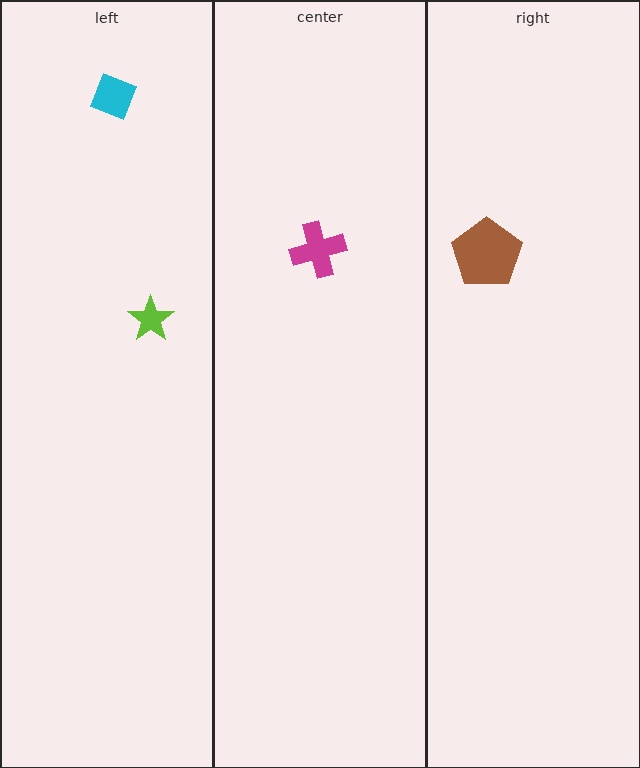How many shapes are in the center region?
1.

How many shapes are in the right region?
1.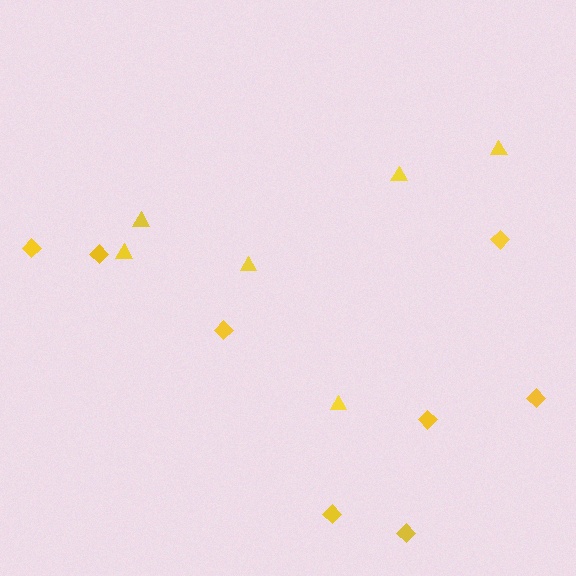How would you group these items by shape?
There are 2 groups: one group of triangles (6) and one group of diamonds (8).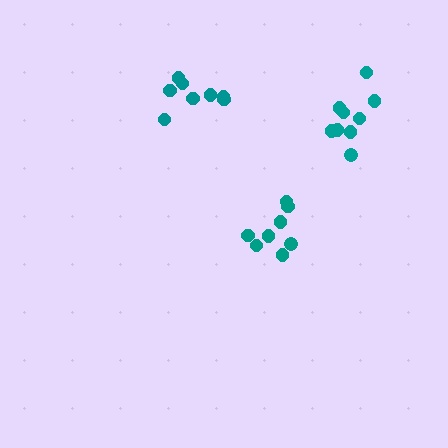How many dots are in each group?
Group 1: 8 dots, Group 2: 8 dots, Group 3: 9 dots (25 total).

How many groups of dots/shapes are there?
There are 3 groups.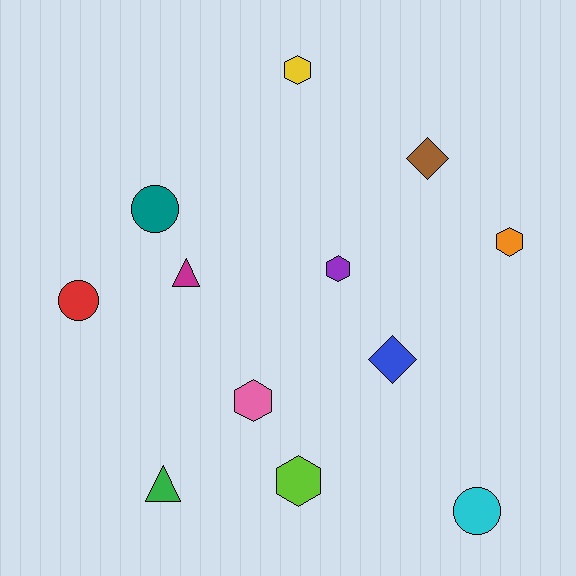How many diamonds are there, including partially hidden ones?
There are 2 diamonds.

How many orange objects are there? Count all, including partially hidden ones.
There is 1 orange object.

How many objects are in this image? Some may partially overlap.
There are 12 objects.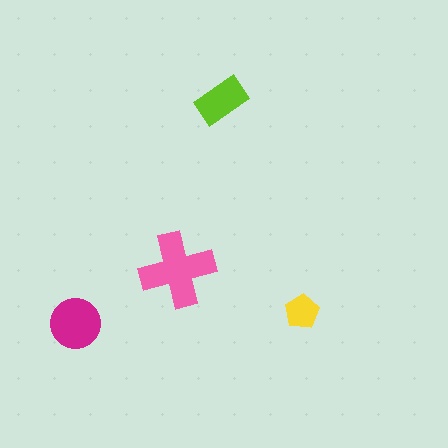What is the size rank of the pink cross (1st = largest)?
1st.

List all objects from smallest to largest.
The yellow pentagon, the lime rectangle, the magenta circle, the pink cross.